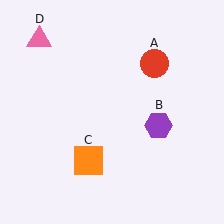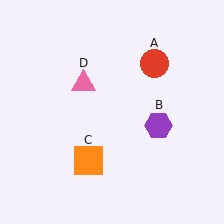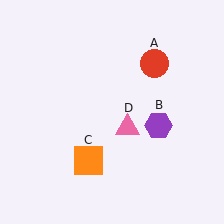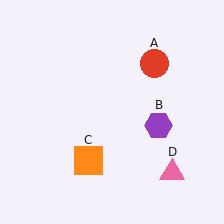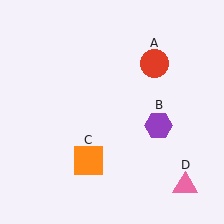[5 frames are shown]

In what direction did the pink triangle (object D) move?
The pink triangle (object D) moved down and to the right.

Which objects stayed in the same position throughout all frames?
Red circle (object A) and purple hexagon (object B) and orange square (object C) remained stationary.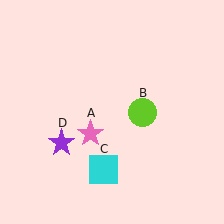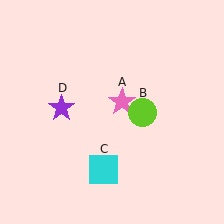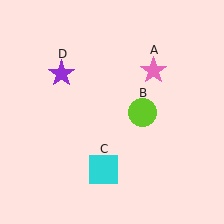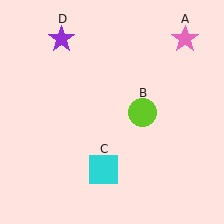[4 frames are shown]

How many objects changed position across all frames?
2 objects changed position: pink star (object A), purple star (object D).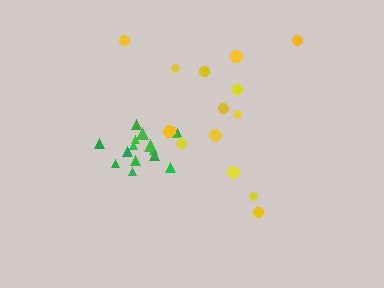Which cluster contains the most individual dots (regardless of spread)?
Green (15).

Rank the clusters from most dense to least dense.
green, yellow.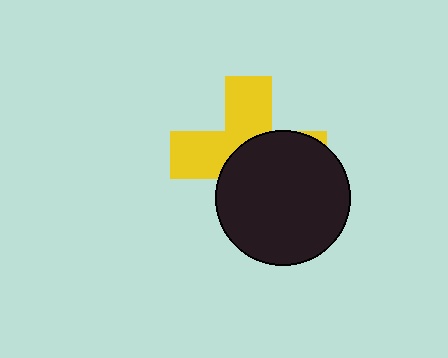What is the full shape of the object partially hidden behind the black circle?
The partially hidden object is a yellow cross.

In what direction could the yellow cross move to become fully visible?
The yellow cross could move toward the upper-left. That would shift it out from behind the black circle entirely.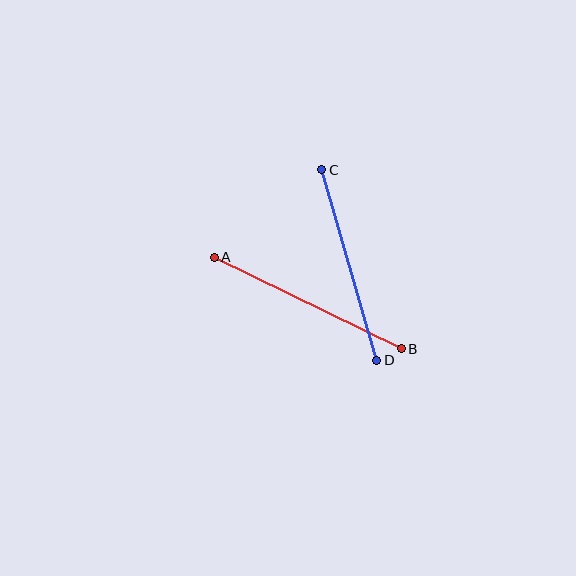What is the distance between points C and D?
The distance is approximately 198 pixels.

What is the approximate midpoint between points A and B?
The midpoint is at approximately (308, 303) pixels.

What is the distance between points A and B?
The distance is approximately 208 pixels.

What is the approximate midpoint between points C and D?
The midpoint is at approximately (349, 265) pixels.